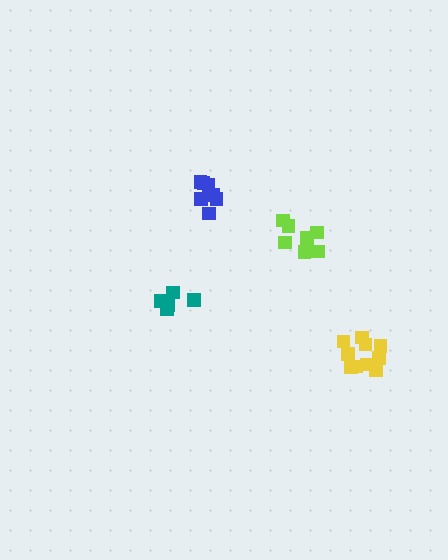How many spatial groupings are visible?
There are 4 spatial groupings.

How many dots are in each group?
Group 1: 10 dots, Group 2: 6 dots, Group 3: 7 dots, Group 4: 7 dots (30 total).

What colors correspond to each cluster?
The clusters are colored: yellow, teal, lime, blue.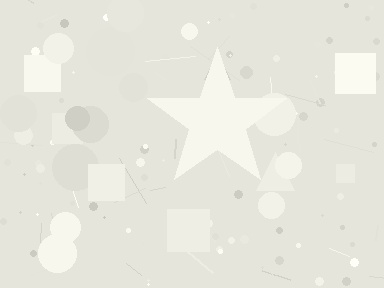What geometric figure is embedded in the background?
A star is embedded in the background.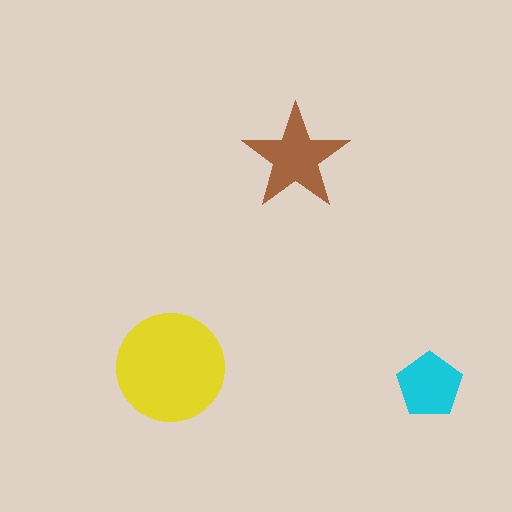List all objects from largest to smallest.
The yellow circle, the brown star, the cyan pentagon.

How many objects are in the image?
There are 3 objects in the image.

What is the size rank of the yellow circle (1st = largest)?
1st.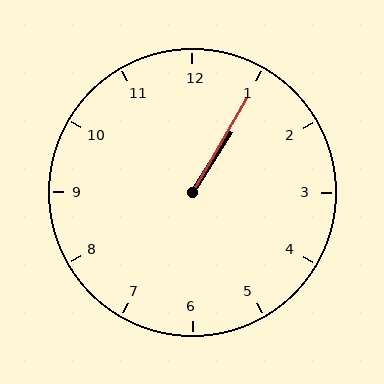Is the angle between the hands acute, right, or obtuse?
It is acute.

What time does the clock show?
1:05.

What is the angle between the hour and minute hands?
Approximately 2 degrees.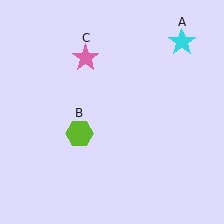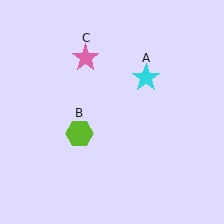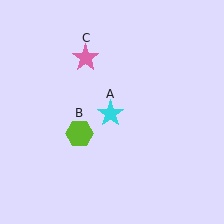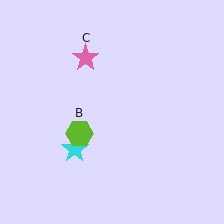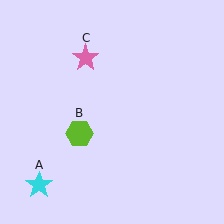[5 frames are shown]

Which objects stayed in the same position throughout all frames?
Lime hexagon (object B) and pink star (object C) remained stationary.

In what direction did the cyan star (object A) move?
The cyan star (object A) moved down and to the left.